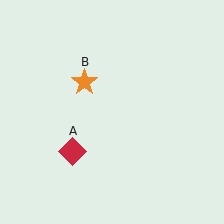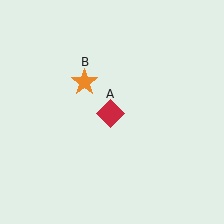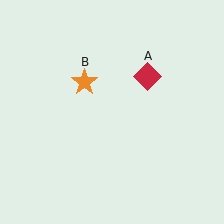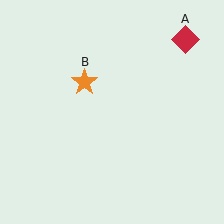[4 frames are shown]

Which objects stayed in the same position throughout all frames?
Orange star (object B) remained stationary.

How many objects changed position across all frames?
1 object changed position: red diamond (object A).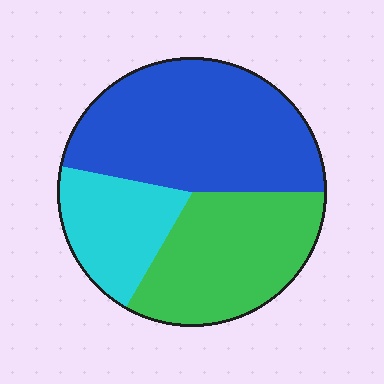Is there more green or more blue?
Blue.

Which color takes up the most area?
Blue, at roughly 45%.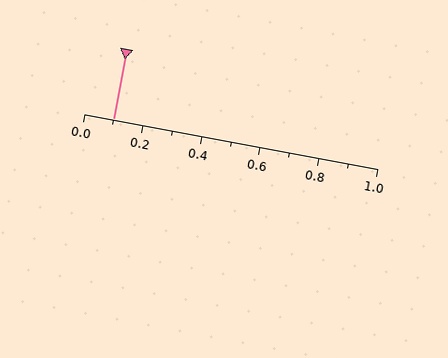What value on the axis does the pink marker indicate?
The marker indicates approximately 0.1.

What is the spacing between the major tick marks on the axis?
The major ticks are spaced 0.2 apart.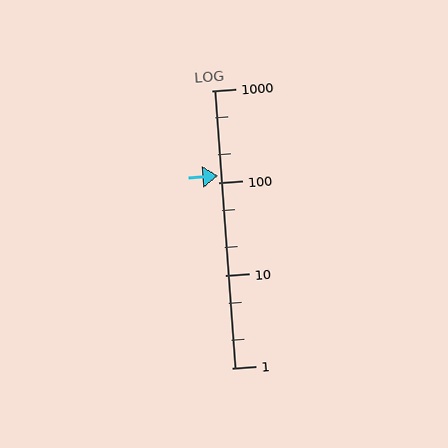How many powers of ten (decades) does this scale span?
The scale spans 3 decades, from 1 to 1000.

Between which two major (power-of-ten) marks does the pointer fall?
The pointer is between 100 and 1000.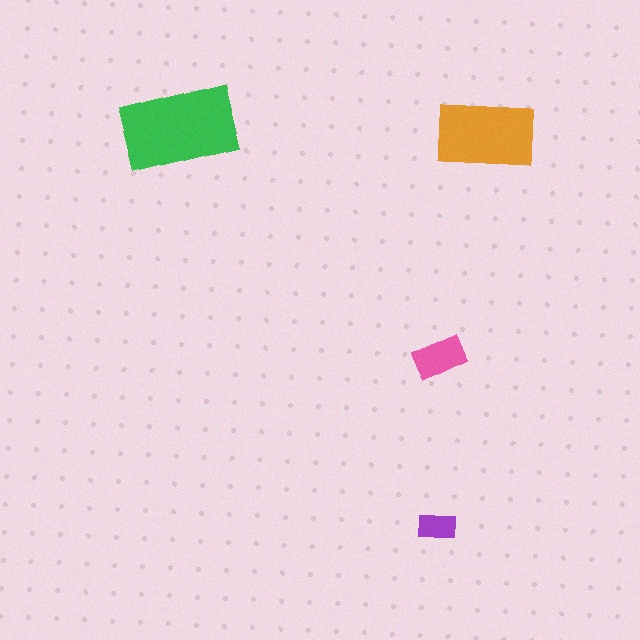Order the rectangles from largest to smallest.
the green one, the orange one, the pink one, the purple one.